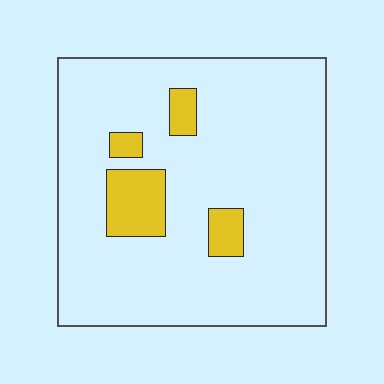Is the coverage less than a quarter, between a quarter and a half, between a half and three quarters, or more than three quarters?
Less than a quarter.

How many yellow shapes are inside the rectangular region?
4.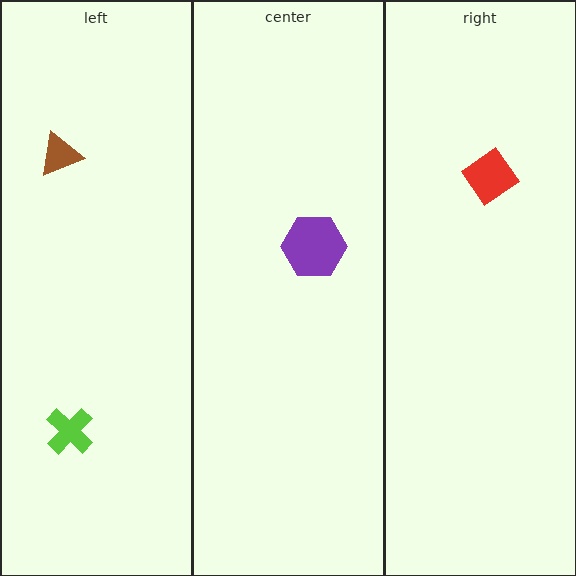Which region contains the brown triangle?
The left region.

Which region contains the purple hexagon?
The center region.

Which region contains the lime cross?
The left region.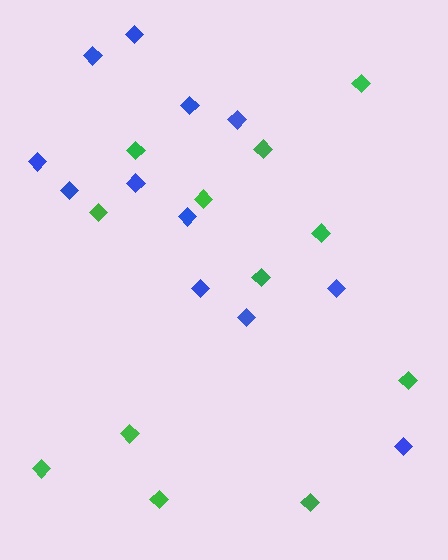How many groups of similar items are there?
There are 2 groups: one group of blue diamonds (12) and one group of green diamonds (12).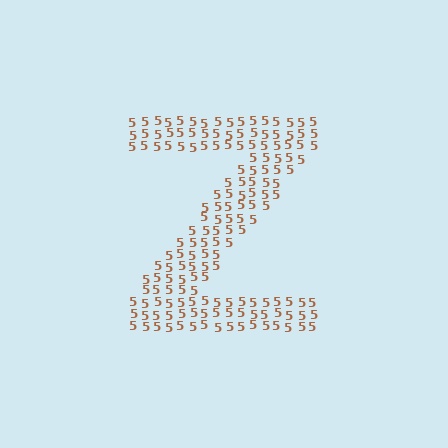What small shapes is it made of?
It is made of small digit 5's.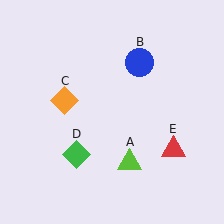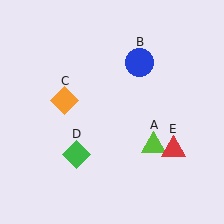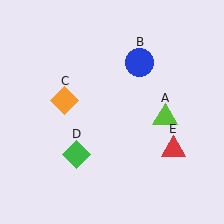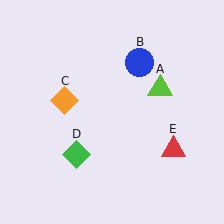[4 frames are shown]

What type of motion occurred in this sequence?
The lime triangle (object A) rotated counterclockwise around the center of the scene.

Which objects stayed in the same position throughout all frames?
Blue circle (object B) and orange diamond (object C) and green diamond (object D) and red triangle (object E) remained stationary.